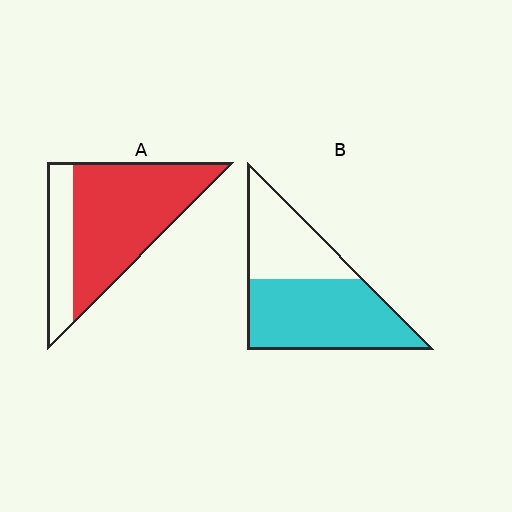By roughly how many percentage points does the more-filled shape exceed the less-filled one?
By roughly 15 percentage points (A over B).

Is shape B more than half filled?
Yes.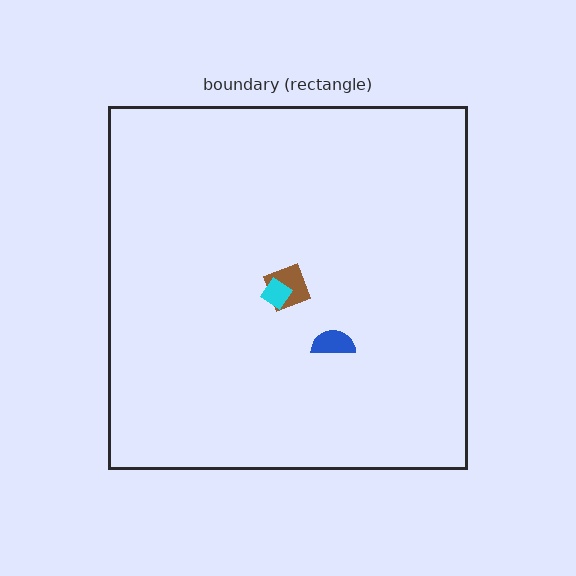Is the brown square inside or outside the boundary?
Inside.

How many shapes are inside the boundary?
3 inside, 0 outside.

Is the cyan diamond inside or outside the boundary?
Inside.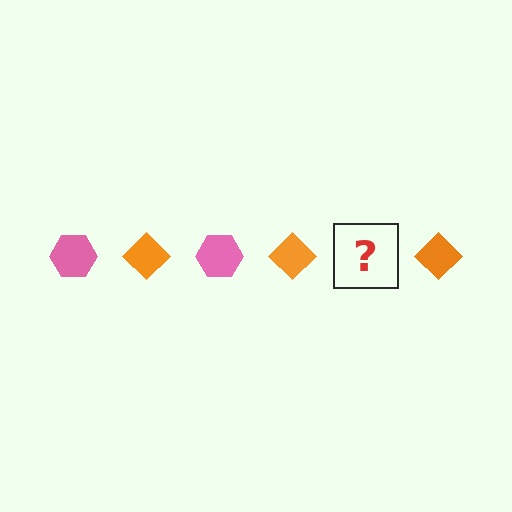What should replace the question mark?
The question mark should be replaced with a pink hexagon.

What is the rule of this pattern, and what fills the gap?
The rule is that the pattern alternates between pink hexagon and orange diamond. The gap should be filled with a pink hexagon.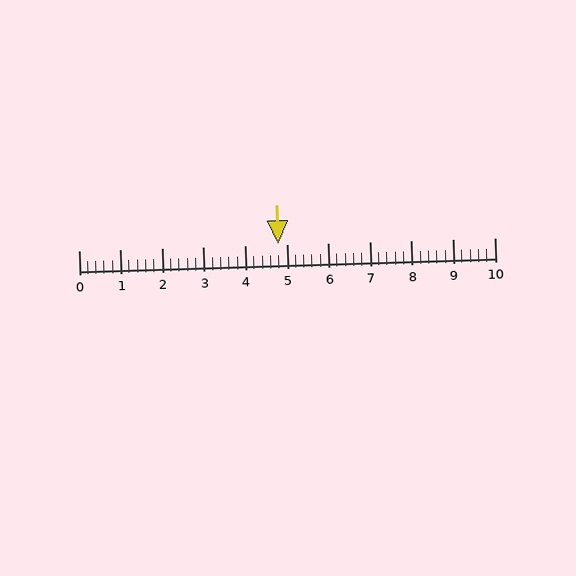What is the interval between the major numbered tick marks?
The major tick marks are spaced 1 units apart.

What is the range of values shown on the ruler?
The ruler shows values from 0 to 10.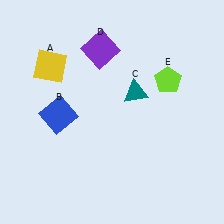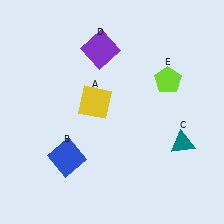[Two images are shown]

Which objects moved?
The objects that moved are: the yellow square (A), the blue square (B), the teal triangle (C).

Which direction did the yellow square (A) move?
The yellow square (A) moved right.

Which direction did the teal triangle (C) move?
The teal triangle (C) moved down.